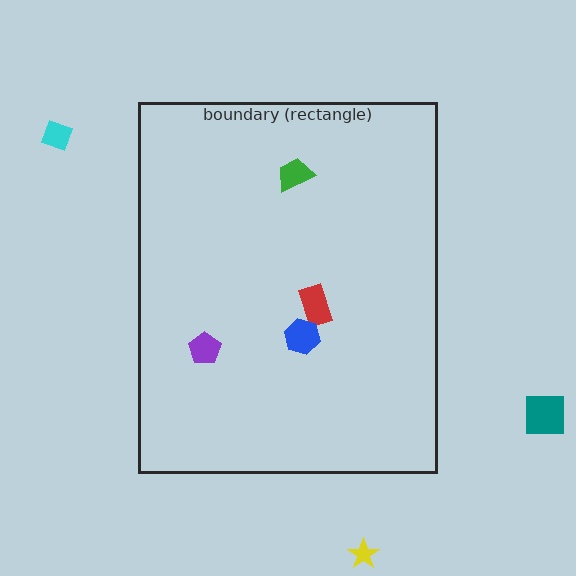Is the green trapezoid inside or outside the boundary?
Inside.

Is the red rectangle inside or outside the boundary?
Inside.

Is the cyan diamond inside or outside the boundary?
Outside.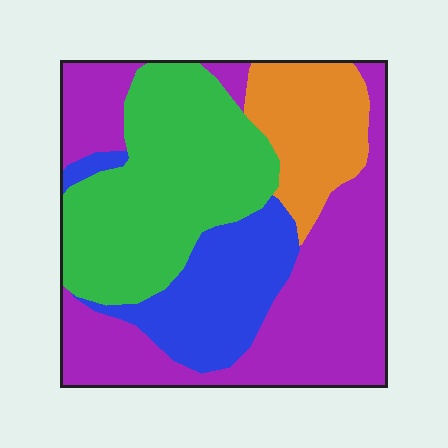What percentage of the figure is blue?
Blue covers roughly 15% of the figure.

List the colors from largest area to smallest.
From largest to smallest: purple, green, blue, orange.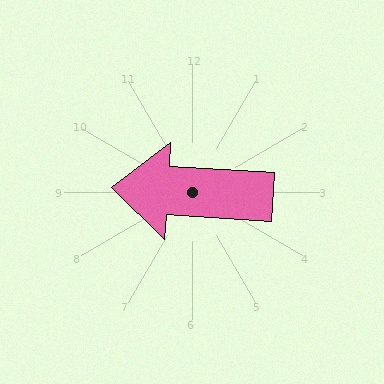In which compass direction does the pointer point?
West.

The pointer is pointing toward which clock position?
Roughly 9 o'clock.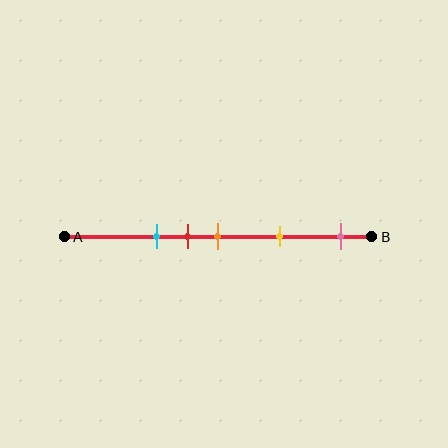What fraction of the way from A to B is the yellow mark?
The yellow mark is approximately 70% (0.7) of the way from A to B.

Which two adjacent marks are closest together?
The red and orange marks are the closest adjacent pair.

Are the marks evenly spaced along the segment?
No, the marks are not evenly spaced.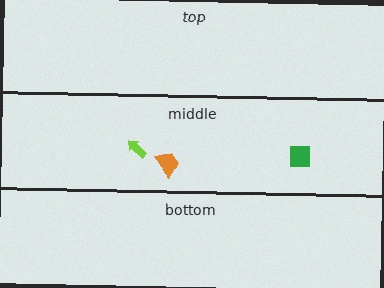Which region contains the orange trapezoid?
The middle region.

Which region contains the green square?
The middle region.